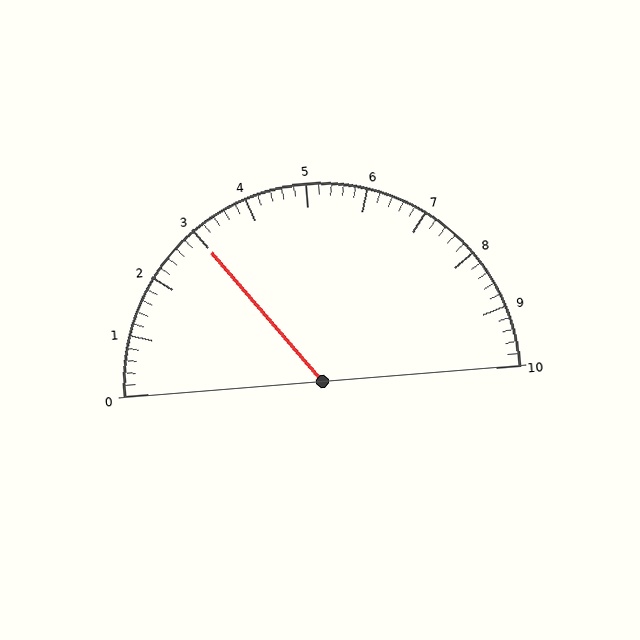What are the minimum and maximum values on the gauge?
The gauge ranges from 0 to 10.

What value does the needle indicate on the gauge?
The needle indicates approximately 3.0.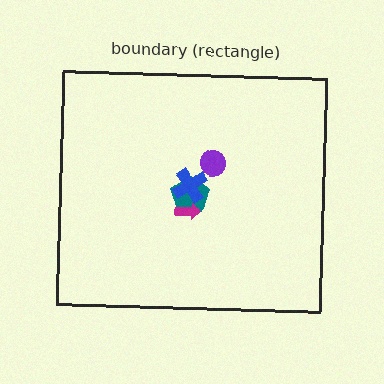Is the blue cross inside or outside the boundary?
Inside.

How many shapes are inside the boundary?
4 inside, 0 outside.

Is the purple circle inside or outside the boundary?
Inside.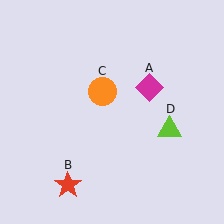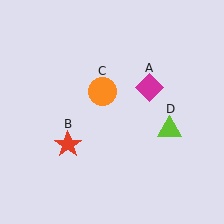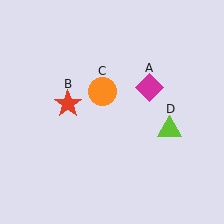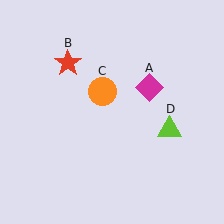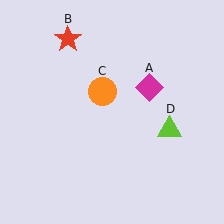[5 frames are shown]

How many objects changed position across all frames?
1 object changed position: red star (object B).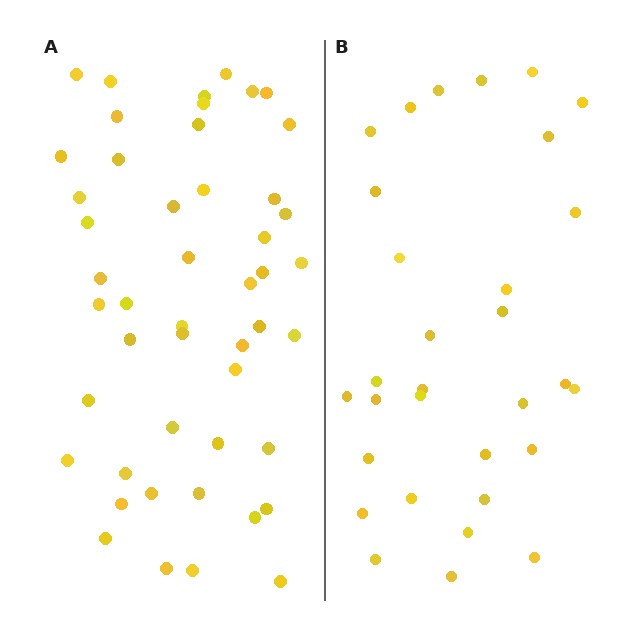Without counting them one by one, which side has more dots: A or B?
Region A (the left region) has more dots.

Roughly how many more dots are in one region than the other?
Region A has approximately 15 more dots than region B.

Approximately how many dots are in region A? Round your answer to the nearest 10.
About 50 dots. (The exact count is 48, which rounds to 50.)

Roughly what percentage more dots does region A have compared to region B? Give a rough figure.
About 55% more.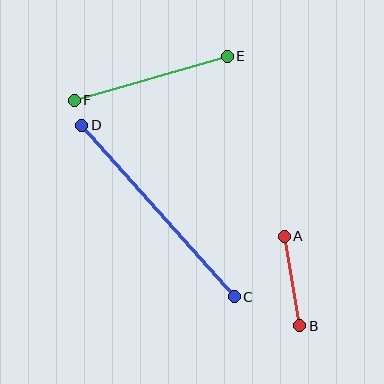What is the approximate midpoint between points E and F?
The midpoint is at approximately (151, 78) pixels.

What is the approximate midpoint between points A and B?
The midpoint is at approximately (292, 281) pixels.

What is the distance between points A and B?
The distance is approximately 91 pixels.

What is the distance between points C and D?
The distance is approximately 230 pixels.